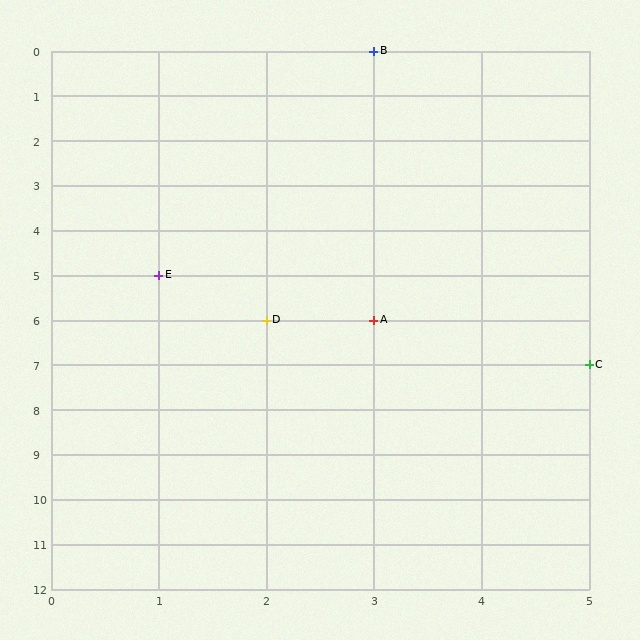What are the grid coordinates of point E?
Point E is at grid coordinates (1, 5).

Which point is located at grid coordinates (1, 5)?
Point E is at (1, 5).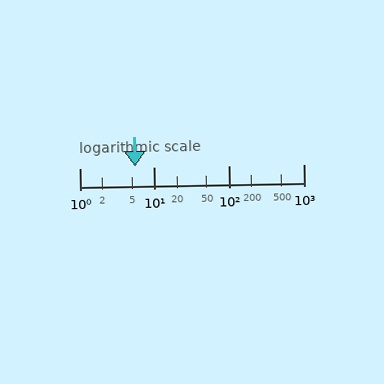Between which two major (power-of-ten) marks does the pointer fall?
The pointer is between 1 and 10.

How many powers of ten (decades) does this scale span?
The scale spans 3 decades, from 1 to 1000.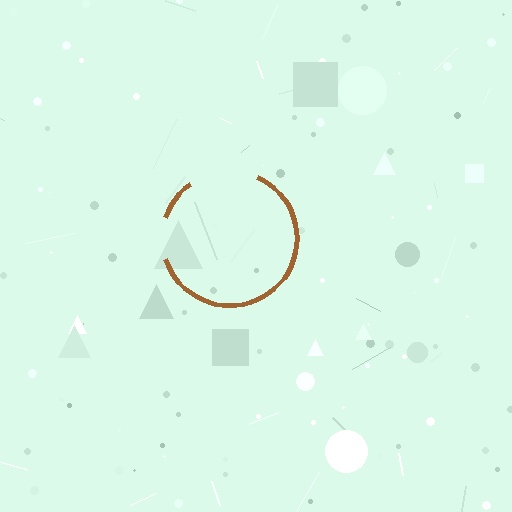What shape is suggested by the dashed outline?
The dashed outline suggests a circle.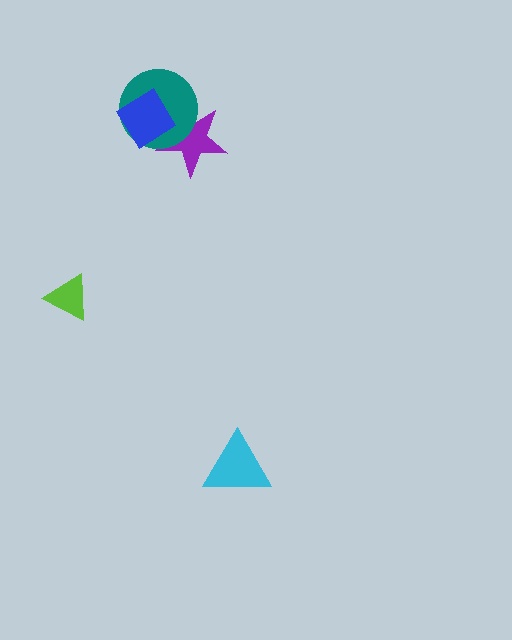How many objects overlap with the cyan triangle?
0 objects overlap with the cyan triangle.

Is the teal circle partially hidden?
Yes, it is partially covered by another shape.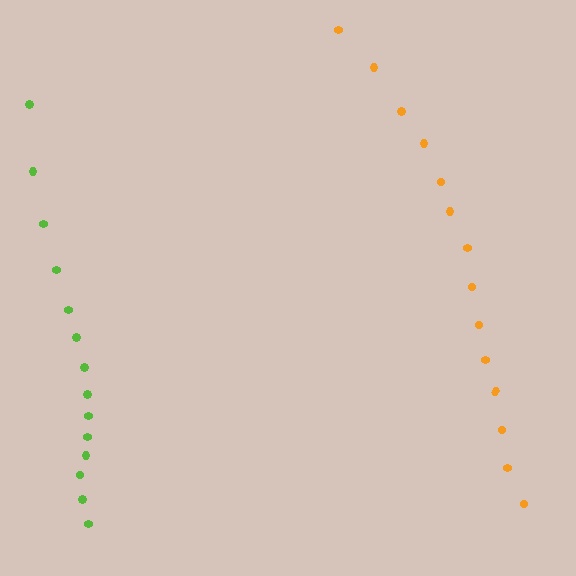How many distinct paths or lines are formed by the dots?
There are 2 distinct paths.